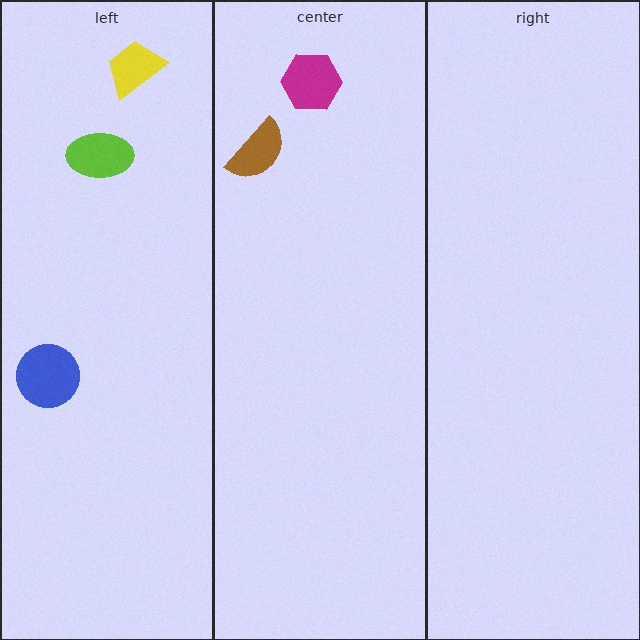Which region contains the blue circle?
The left region.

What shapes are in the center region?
The brown semicircle, the magenta hexagon.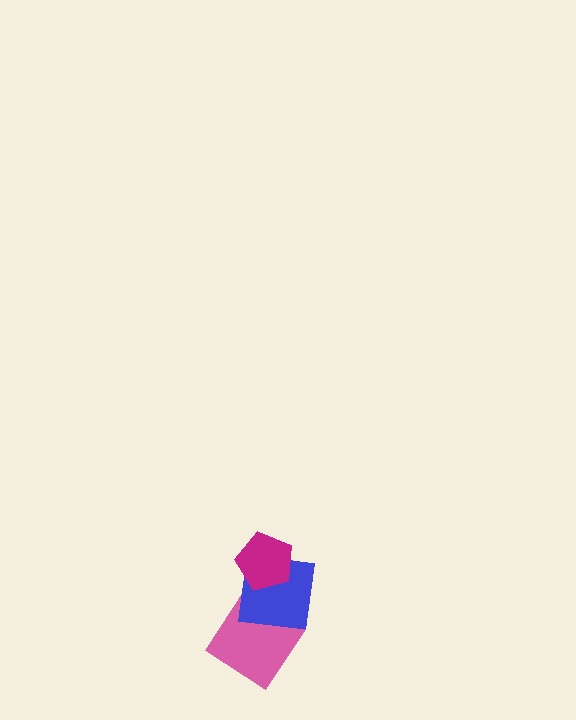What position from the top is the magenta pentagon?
The magenta pentagon is 1st from the top.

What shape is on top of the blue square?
The magenta pentagon is on top of the blue square.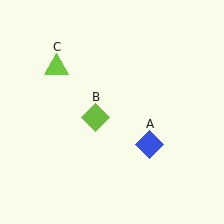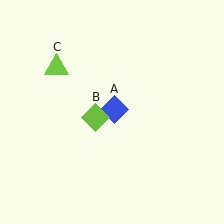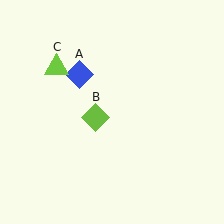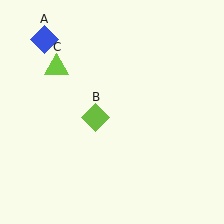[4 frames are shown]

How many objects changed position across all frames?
1 object changed position: blue diamond (object A).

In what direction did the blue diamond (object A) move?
The blue diamond (object A) moved up and to the left.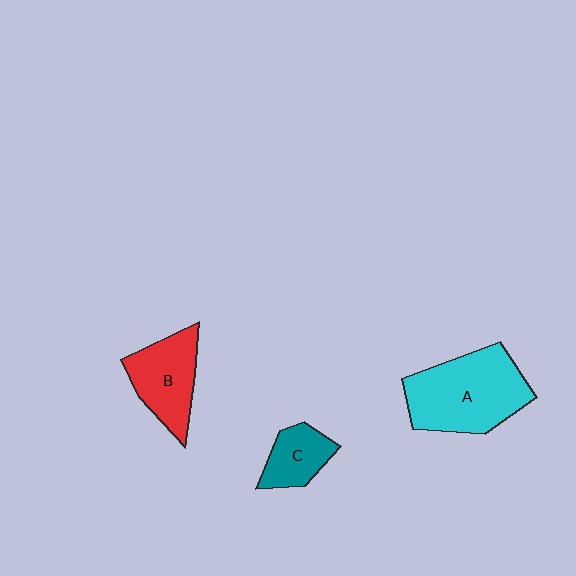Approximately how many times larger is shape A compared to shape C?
Approximately 2.4 times.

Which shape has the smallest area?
Shape C (teal).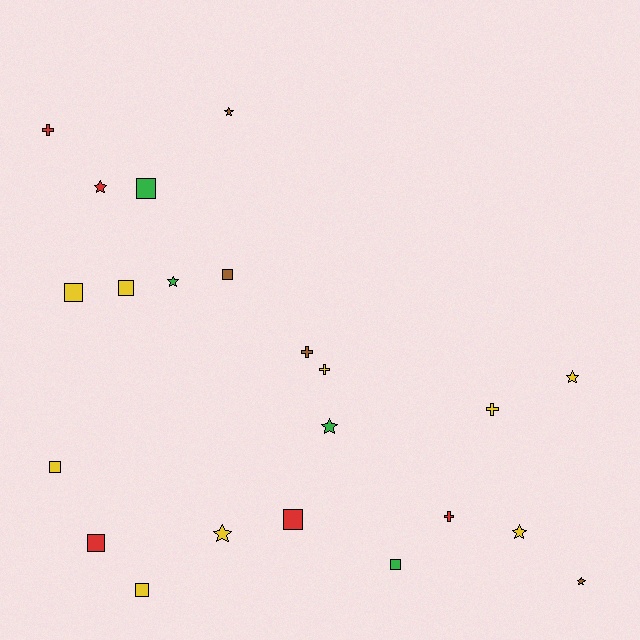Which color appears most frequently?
Yellow, with 9 objects.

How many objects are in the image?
There are 22 objects.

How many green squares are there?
There are 2 green squares.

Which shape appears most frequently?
Square, with 9 objects.